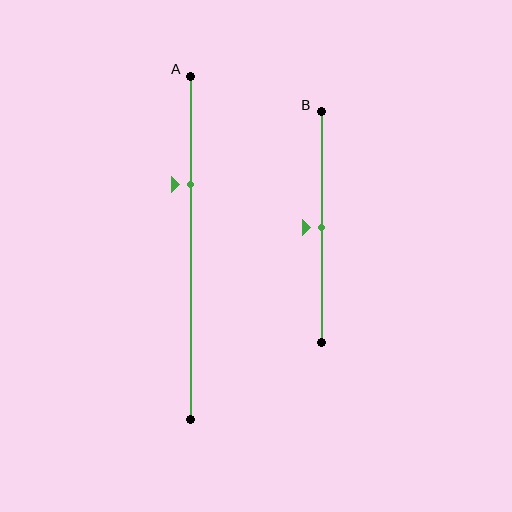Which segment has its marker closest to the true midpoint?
Segment B has its marker closest to the true midpoint.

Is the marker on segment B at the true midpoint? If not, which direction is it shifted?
Yes, the marker on segment B is at the true midpoint.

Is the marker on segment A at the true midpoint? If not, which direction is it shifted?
No, the marker on segment A is shifted upward by about 18% of the segment length.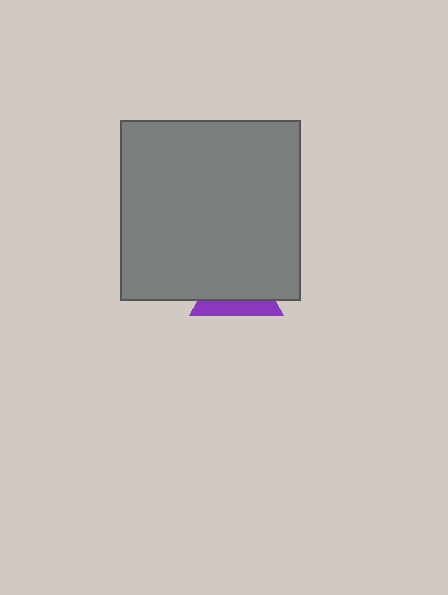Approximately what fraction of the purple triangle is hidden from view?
Roughly 69% of the purple triangle is hidden behind the gray square.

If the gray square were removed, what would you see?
You would see the complete purple triangle.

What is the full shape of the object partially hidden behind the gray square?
The partially hidden object is a purple triangle.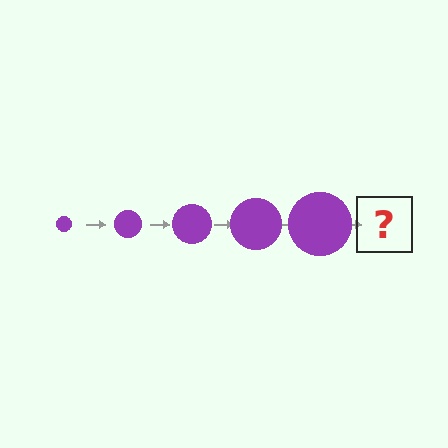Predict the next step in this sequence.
The next step is a purple circle, larger than the previous one.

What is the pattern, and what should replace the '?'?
The pattern is that the circle gets progressively larger each step. The '?' should be a purple circle, larger than the previous one.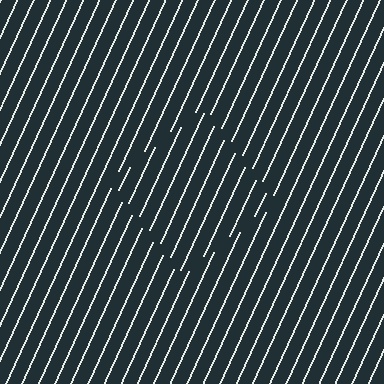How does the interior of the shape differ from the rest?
The interior of the shape contains the same grating, shifted by half a period — the contour is defined by the phase discontinuity where line-ends from the inner and outer gratings abut.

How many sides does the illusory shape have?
4 sides — the line-ends trace a square.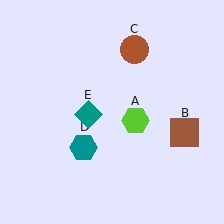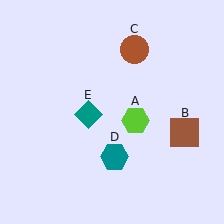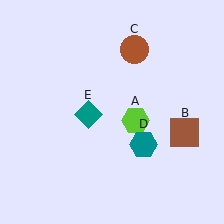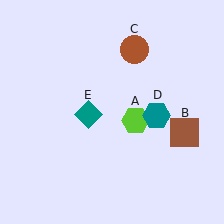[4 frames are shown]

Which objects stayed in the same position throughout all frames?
Lime hexagon (object A) and brown square (object B) and brown circle (object C) and teal diamond (object E) remained stationary.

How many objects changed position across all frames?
1 object changed position: teal hexagon (object D).